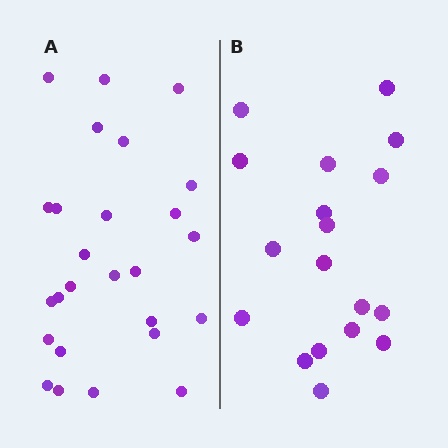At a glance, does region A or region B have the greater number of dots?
Region A (the left region) has more dots.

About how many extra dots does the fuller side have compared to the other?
Region A has roughly 8 or so more dots than region B.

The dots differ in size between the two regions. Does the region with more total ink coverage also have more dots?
No. Region B has more total ink coverage because its dots are larger, but region A actually contains more individual dots. Total area can be misleading — the number of items is what matters here.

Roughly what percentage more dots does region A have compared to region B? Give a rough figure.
About 45% more.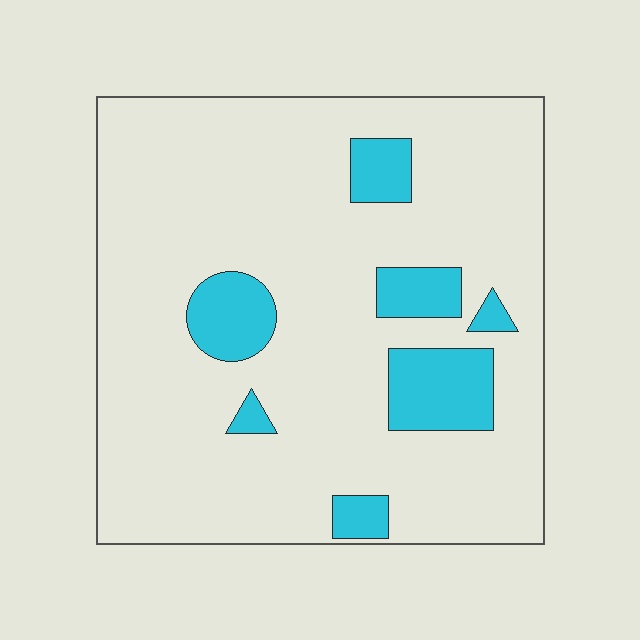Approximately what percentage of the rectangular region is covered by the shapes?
Approximately 15%.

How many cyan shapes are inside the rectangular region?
7.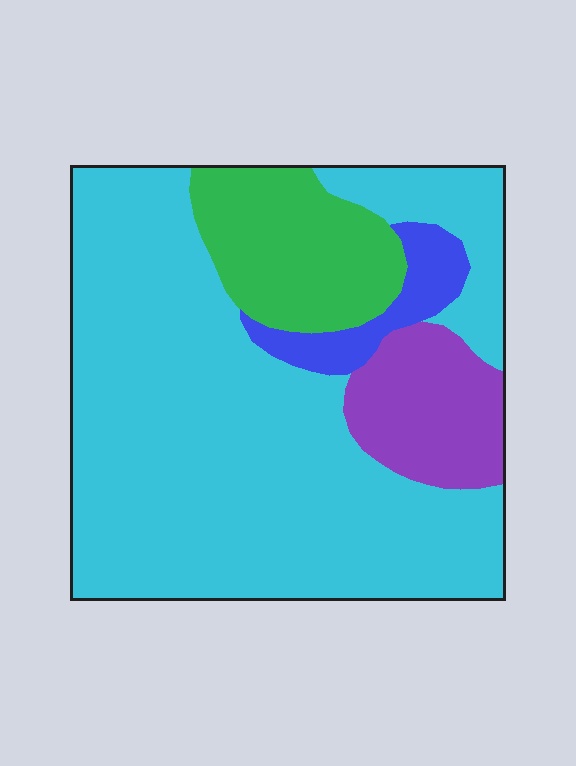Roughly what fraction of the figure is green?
Green takes up less than a sixth of the figure.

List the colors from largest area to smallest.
From largest to smallest: cyan, green, purple, blue.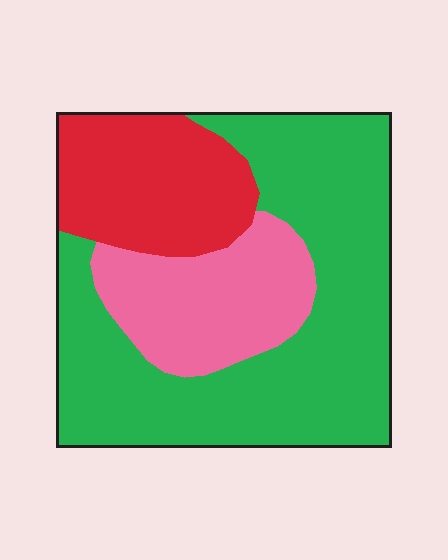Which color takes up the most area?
Green, at roughly 55%.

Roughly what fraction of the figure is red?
Red takes up about one fifth (1/5) of the figure.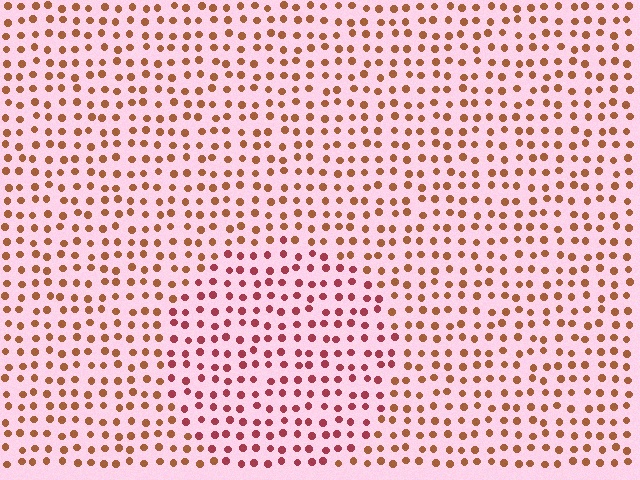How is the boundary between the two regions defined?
The boundary is defined purely by a slight shift in hue (about 32 degrees). Spacing, size, and orientation are identical on both sides.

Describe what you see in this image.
The image is filled with small brown elements in a uniform arrangement. A circle-shaped region is visible where the elements are tinted to a slightly different hue, forming a subtle color boundary.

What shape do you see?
I see a circle.